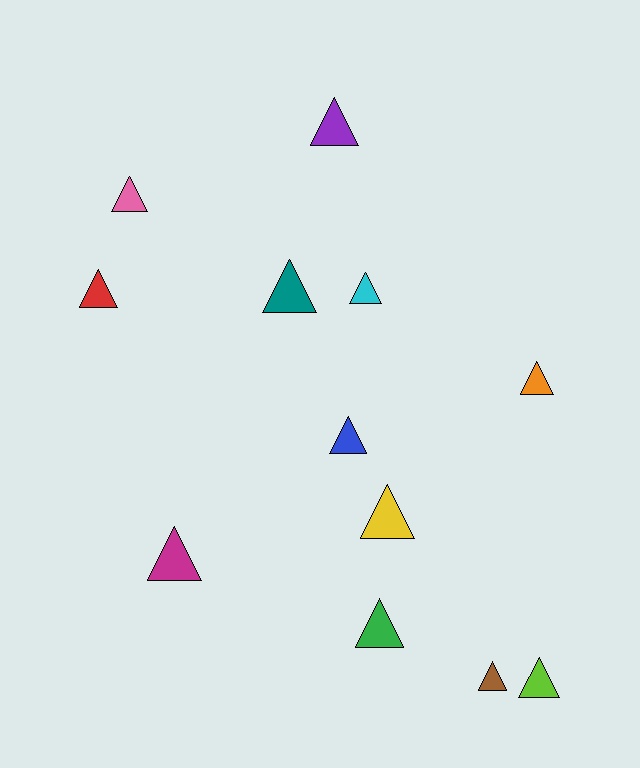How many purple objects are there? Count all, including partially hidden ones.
There is 1 purple object.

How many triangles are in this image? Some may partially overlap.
There are 12 triangles.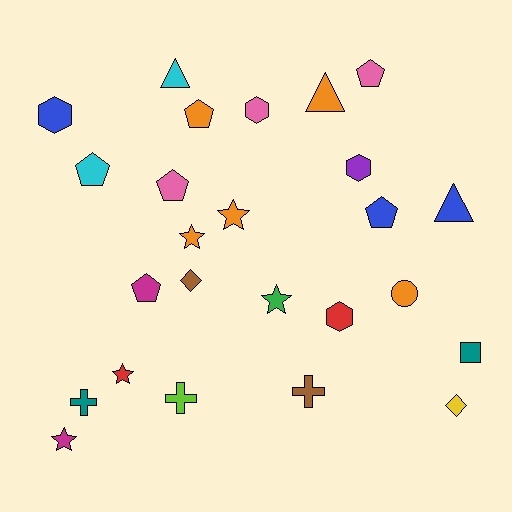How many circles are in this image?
There is 1 circle.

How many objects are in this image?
There are 25 objects.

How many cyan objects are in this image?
There are 2 cyan objects.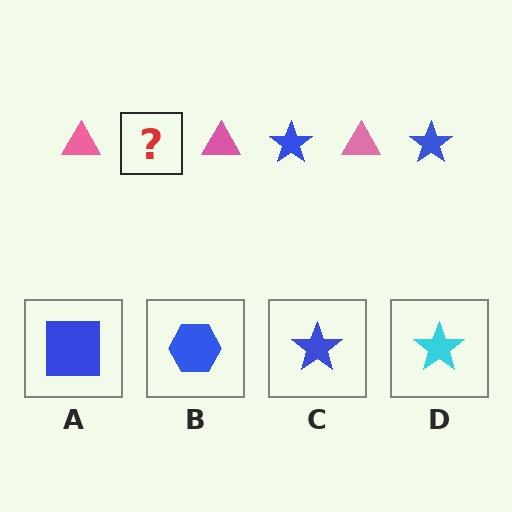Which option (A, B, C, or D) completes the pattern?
C.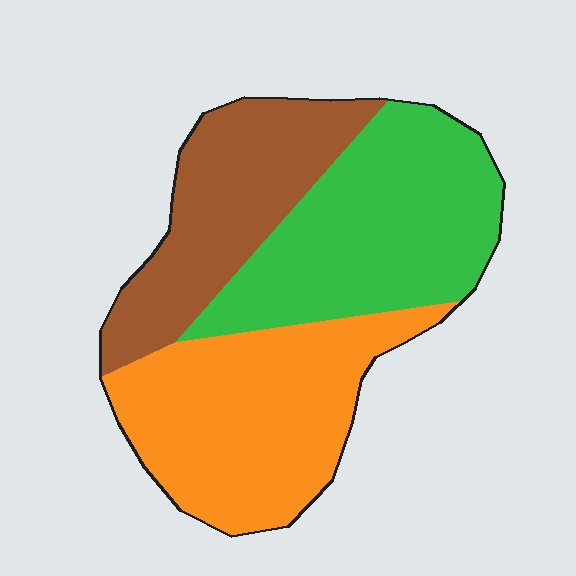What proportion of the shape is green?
Green covers about 35% of the shape.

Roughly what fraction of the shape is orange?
Orange covers about 35% of the shape.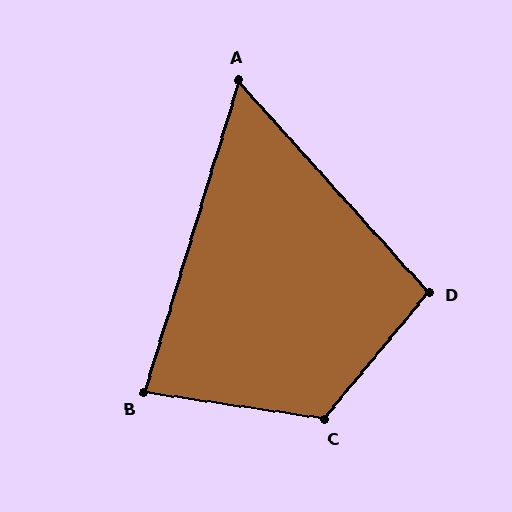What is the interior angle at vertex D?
Approximately 98 degrees (obtuse).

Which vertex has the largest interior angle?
C, at approximately 121 degrees.